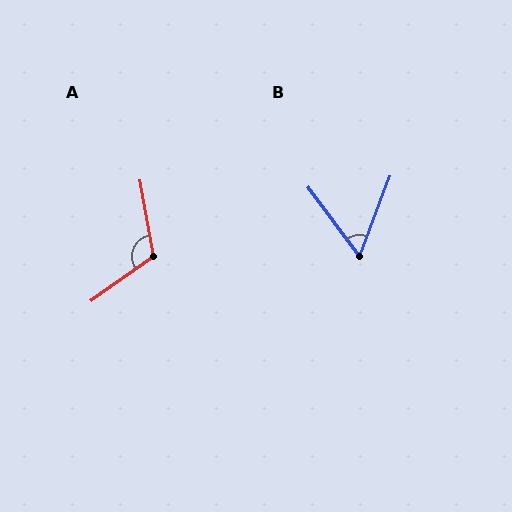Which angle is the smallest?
B, at approximately 57 degrees.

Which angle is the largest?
A, at approximately 116 degrees.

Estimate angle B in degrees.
Approximately 57 degrees.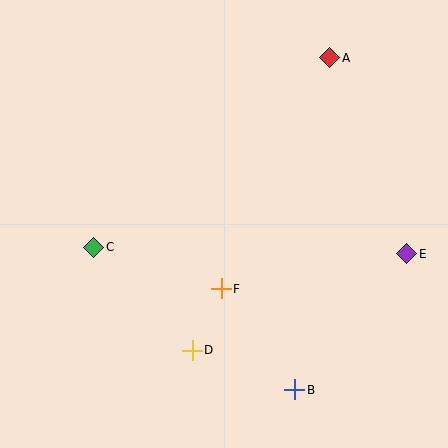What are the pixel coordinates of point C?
Point C is at (94, 247).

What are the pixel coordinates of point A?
Point A is at (330, 58).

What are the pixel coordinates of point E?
Point E is at (407, 254).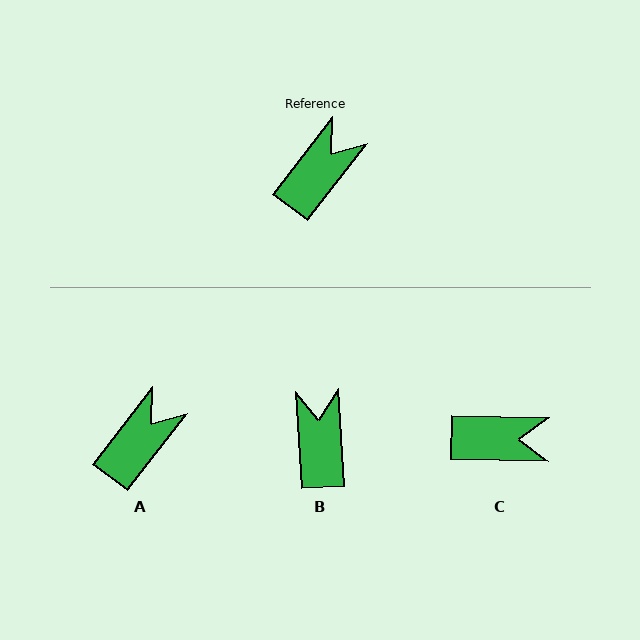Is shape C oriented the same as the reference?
No, it is off by about 54 degrees.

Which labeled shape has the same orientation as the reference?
A.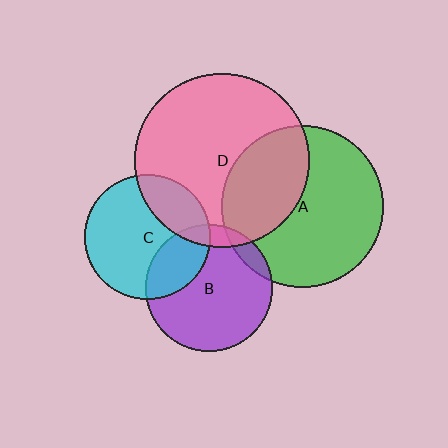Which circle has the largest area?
Circle D (pink).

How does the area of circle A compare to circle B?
Approximately 1.6 times.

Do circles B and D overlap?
Yes.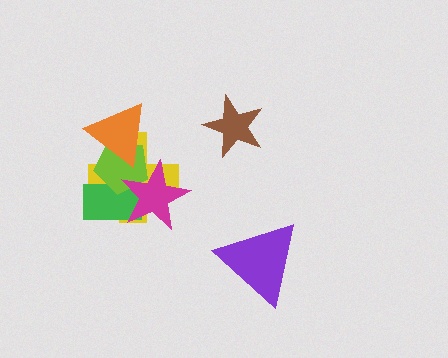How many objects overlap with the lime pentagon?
4 objects overlap with the lime pentagon.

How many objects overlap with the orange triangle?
2 objects overlap with the orange triangle.